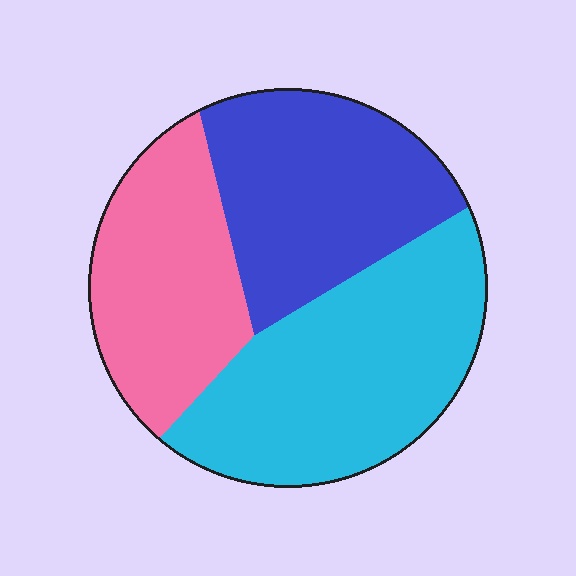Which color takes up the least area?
Pink, at roughly 30%.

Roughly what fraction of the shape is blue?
Blue covers about 30% of the shape.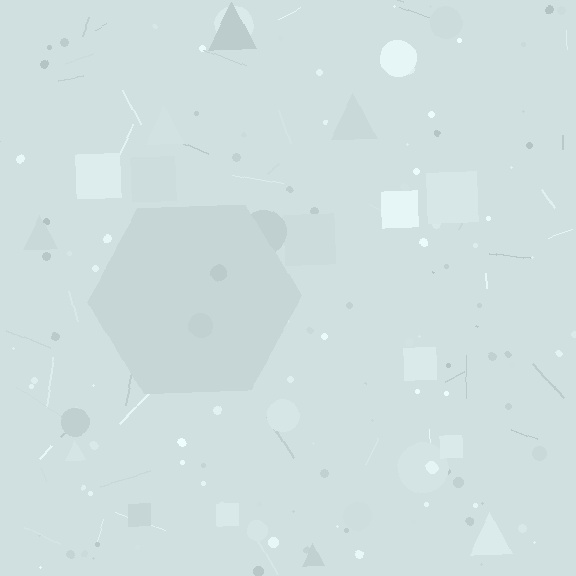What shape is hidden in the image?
A hexagon is hidden in the image.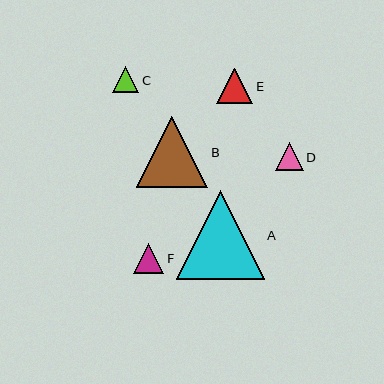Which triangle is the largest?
Triangle A is the largest with a size of approximately 88 pixels.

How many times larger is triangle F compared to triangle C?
Triangle F is approximately 1.2 times the size of triangle C.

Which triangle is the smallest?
Triangle C is the smallest with a size of approximately 26 pixels.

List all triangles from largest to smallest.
From largest to smallest: A, B, E, F, D, C.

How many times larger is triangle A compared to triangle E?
Triangle A is approximately 2.5 times the size of triangle E.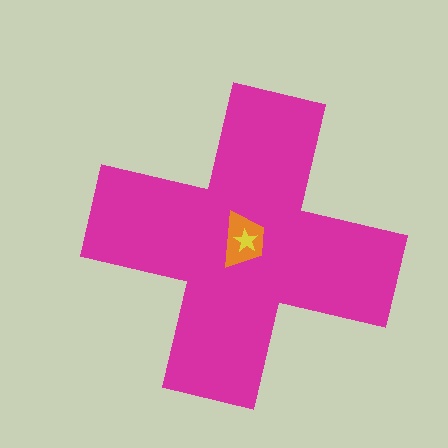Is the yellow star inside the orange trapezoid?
Yes.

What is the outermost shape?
The magenta cross.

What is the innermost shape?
The yellow star.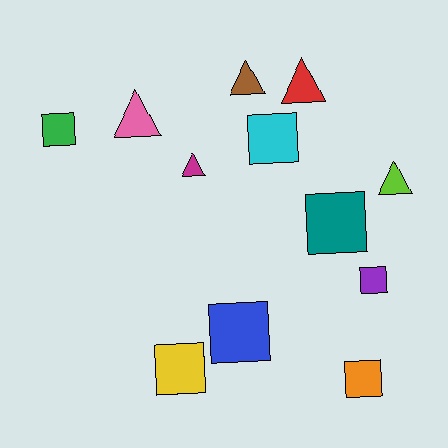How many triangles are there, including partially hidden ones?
There are 5 triangles.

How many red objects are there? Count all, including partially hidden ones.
There is 1 red object.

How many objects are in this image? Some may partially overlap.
There are 12 objects.